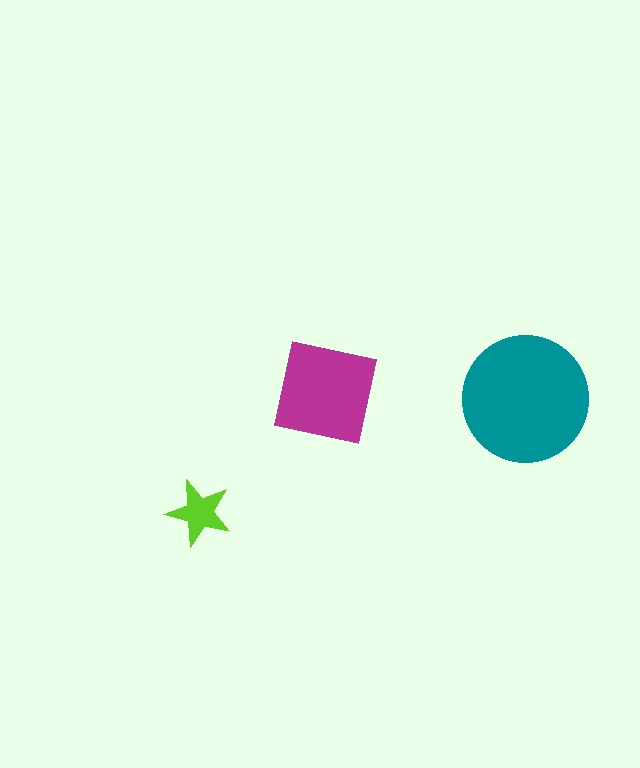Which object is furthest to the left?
The lime star is leftmost.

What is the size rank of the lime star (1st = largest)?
3rd.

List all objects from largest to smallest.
The teal circle, the magenta square, the lime star.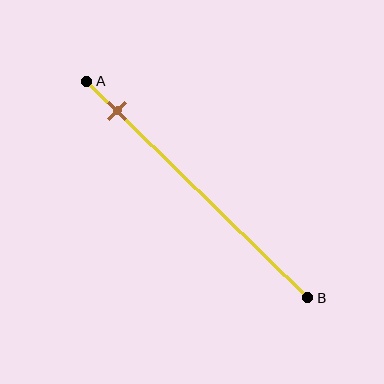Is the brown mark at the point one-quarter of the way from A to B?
No, the mark is at about 15% from A, not at the 25% one-quarter point.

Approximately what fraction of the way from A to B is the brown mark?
The brown mark is approximately 15% of the way from A to B.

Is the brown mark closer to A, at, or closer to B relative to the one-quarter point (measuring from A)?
The brown mark is closer to point A than the one-quarter point of segment AB.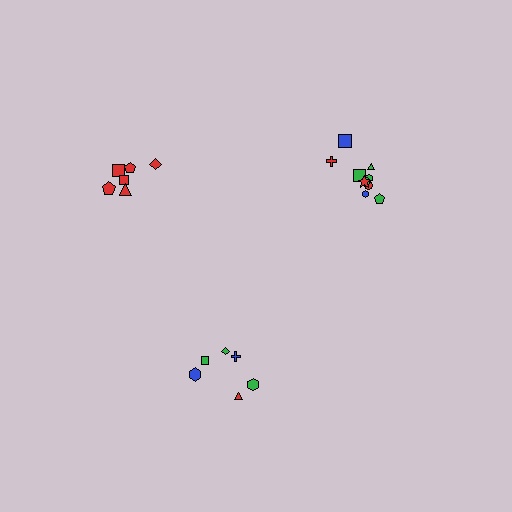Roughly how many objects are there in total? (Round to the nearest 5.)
Roughly 20 objects in total.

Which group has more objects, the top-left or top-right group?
The top-right group.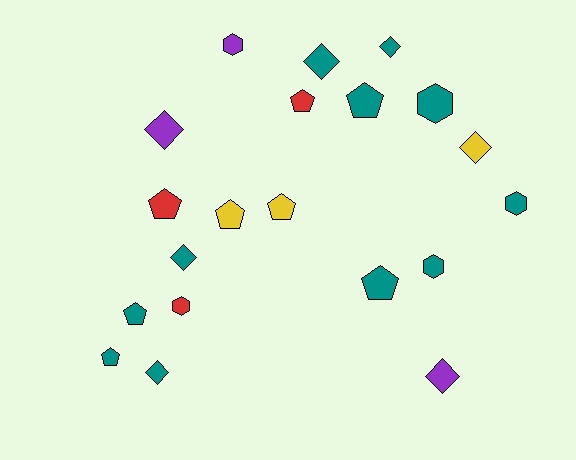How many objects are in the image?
There are 20 objects.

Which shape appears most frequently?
Pentagon, with 8 objects.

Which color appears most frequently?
Teal, with 11 objects.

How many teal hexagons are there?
There are 3 teal hexagons.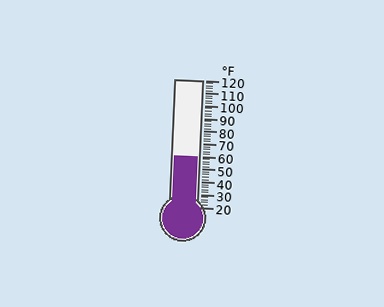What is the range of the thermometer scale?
The thermometer scale ranges from 20°F to 120°F.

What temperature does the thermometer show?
The thermometer shows approximately 60°F.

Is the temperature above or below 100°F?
The temperature is below 100°F.